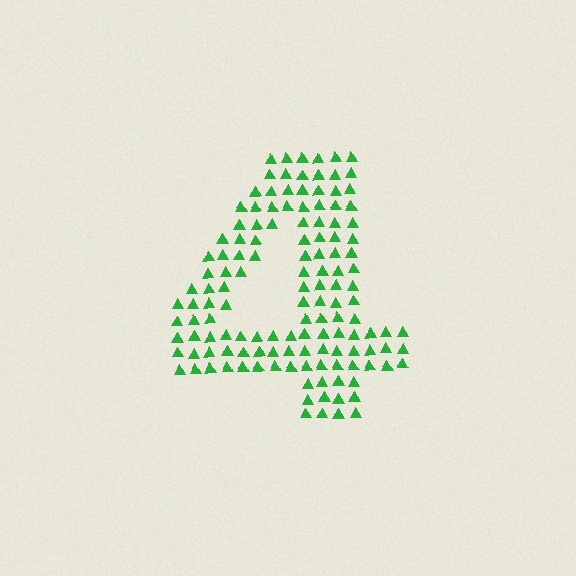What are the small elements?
The small elements are triangles.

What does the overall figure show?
The overall figure shows the digit 4.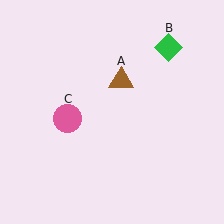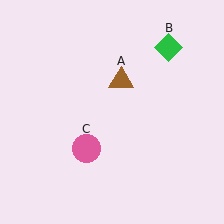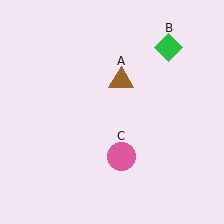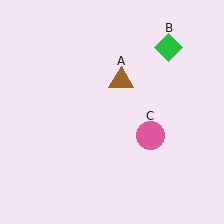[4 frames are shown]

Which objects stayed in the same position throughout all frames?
Brown triangle (object A) and green diamond (object B) remained stationary.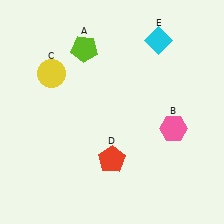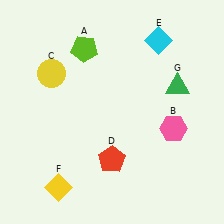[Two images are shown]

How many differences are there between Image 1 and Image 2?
There are 2 differences between the two images.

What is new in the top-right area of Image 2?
A green triangle (G) was added in the top-right area of Image 2.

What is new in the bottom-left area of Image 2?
A yellow diamond (F) was added in the bottom-left area of Image 2.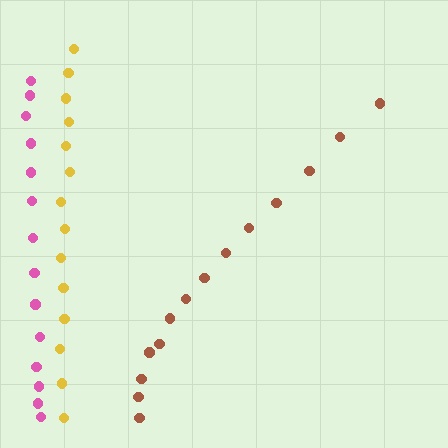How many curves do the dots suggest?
There are 3 distinct paths.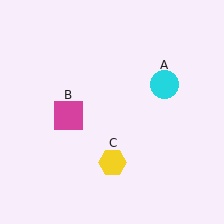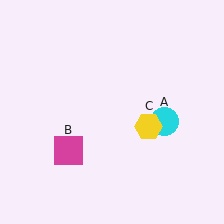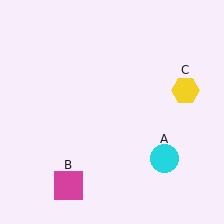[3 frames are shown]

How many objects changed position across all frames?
3 objects changed position: cyan circle (object A), magenta square (object B), yellow hexagon (object C).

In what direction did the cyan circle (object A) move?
The cyan circle (object A) moved down.